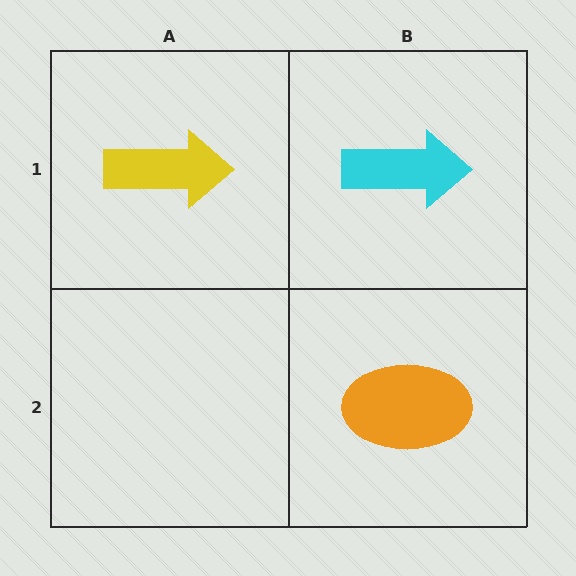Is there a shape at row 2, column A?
No, that cell is empty.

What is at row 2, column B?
An orange ellipse.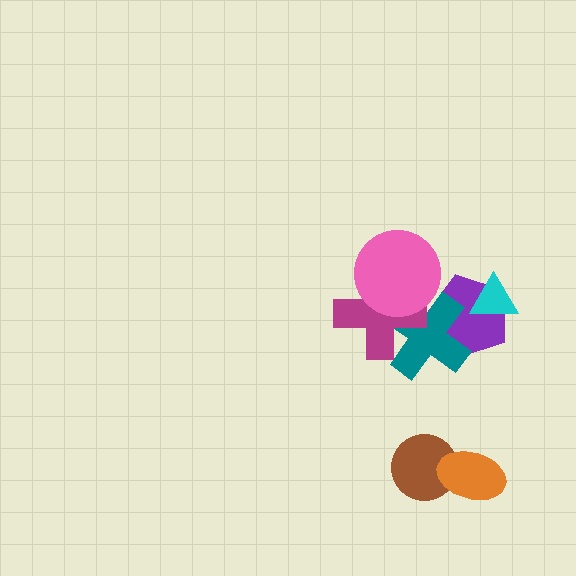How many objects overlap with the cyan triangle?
1 object overlaps with the cyan triangle.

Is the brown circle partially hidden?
Yes, it is partially covered by another shape.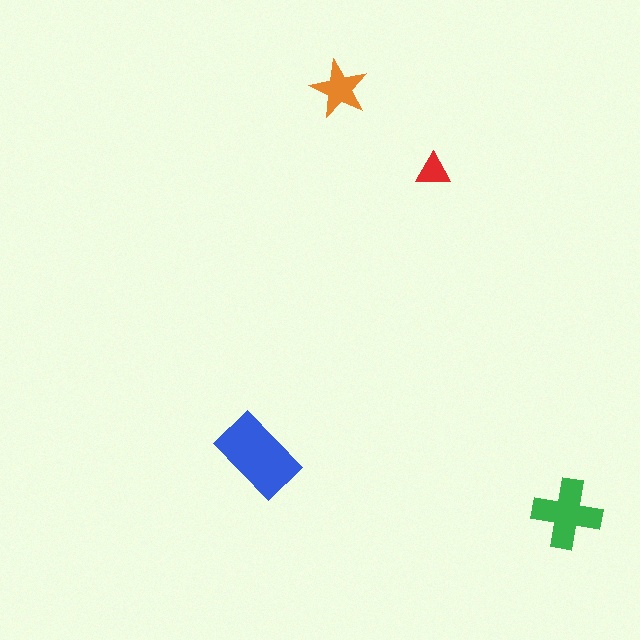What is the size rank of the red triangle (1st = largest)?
4th.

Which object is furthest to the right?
The green cross is rightmost.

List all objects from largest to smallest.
The blue rectangle, the green cross, the orange star, the red triangle.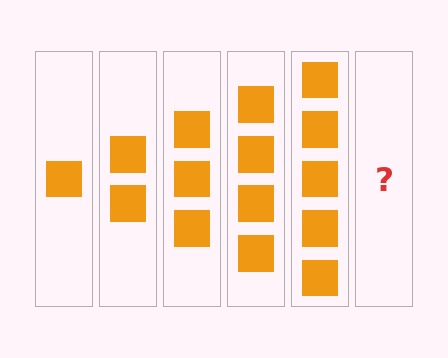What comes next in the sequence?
The next element should be 6 squares.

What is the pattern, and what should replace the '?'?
The pattern is that each step adds one more square. The '?' should be 6 squares.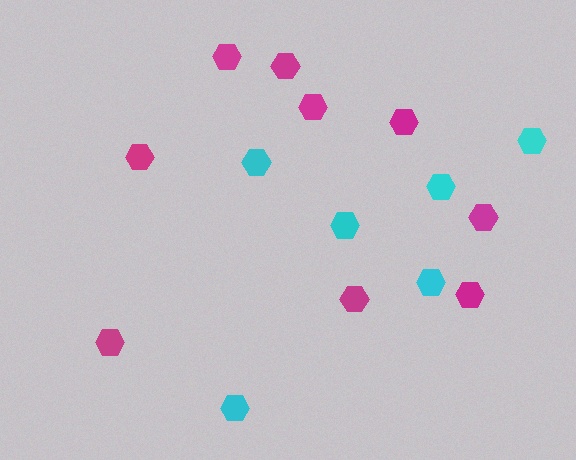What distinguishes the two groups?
There are 2 groups: one group of magenta hexagons (9) and one group of cyan hexagons (6).